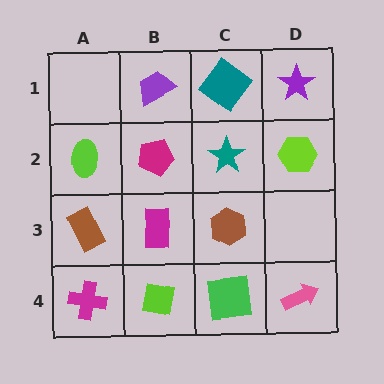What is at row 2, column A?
A lime ellipse.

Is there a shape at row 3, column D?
No, that cell is empty.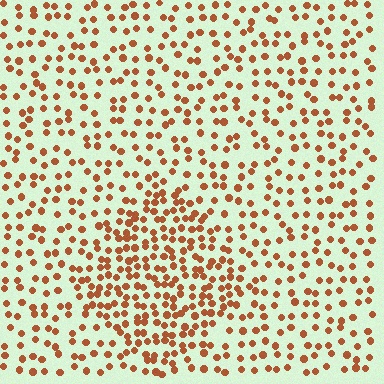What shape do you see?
I see a diamond.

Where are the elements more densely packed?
The elements are more densely packed inside the diamond boundary.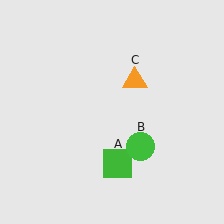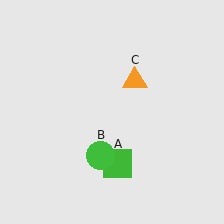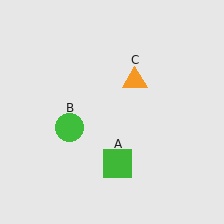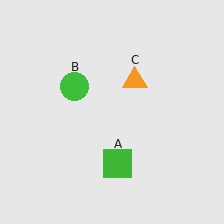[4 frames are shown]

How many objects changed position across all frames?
1 object changed position: green circle (object B).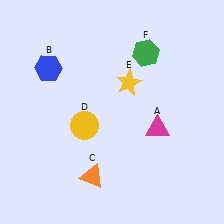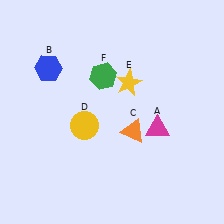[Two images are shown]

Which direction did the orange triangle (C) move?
The orange triangle (C) moved up.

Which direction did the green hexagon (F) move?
The green hexagon (F) moved left.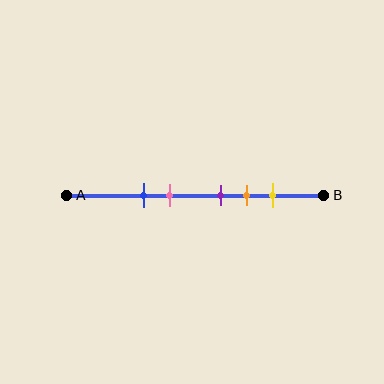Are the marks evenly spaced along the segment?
No, the marks are not evenly spaced.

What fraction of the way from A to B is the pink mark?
The pink mark is approximately 40% (0.4) of the way from A to B.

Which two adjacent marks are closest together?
The purple and orange marks are the closest adjacent pair.